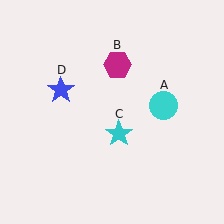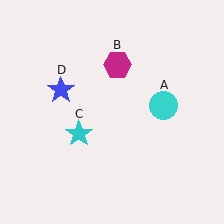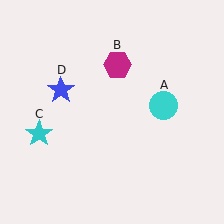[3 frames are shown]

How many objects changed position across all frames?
1 object changed position: cyan star (object C).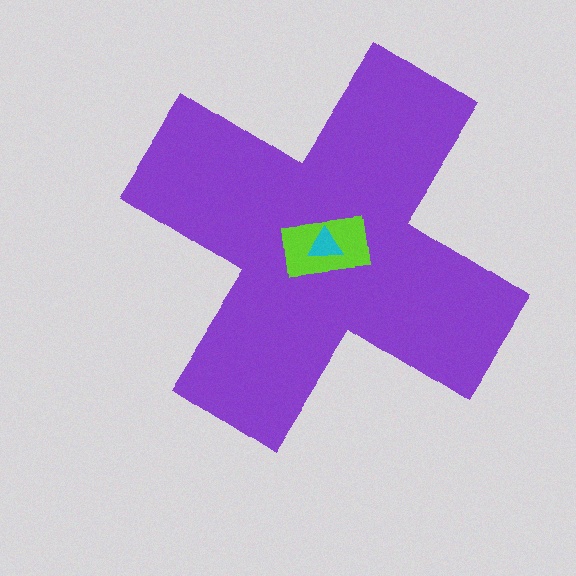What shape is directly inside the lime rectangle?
The cyan triangle.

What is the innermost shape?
The cyan triangle.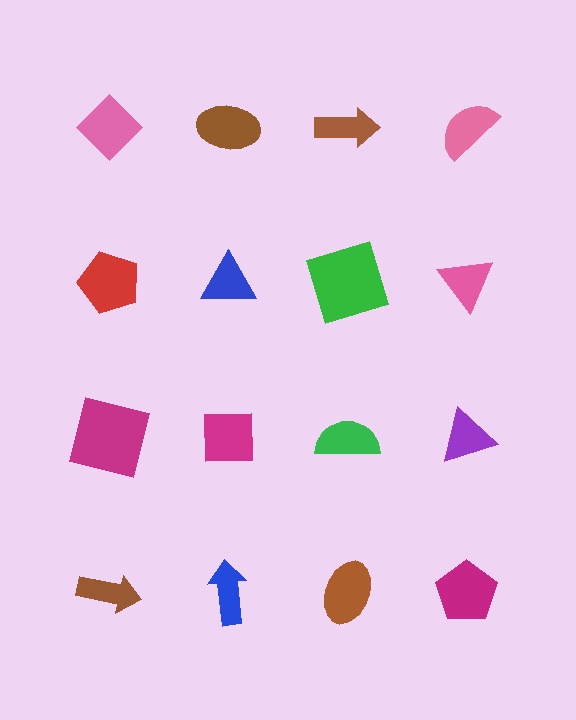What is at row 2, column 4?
A pink triangle.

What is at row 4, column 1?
A brown arrow.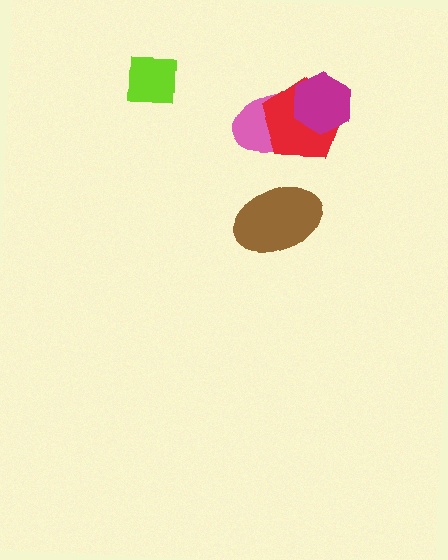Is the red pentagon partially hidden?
Yes, it is partially covered by another shape.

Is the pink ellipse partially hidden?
Yes, it is partially covered by another shape.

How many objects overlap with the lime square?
0 objects overlap with the lime square.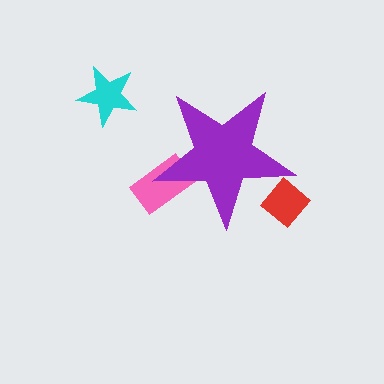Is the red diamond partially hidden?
Yes, the red diamond is partially hidden behind the purple star.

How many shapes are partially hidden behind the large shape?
2 shapes are partially hidden.